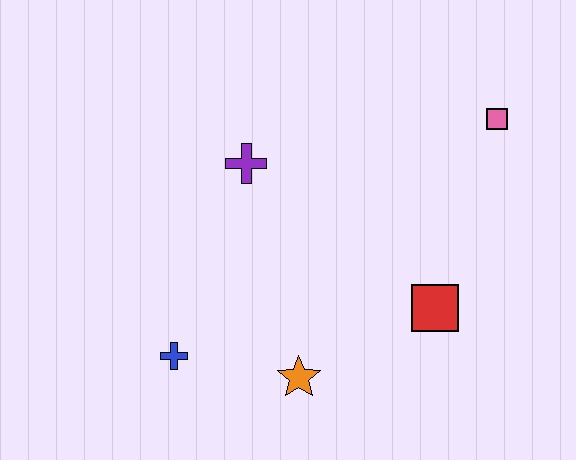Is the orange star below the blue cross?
Yes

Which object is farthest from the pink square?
The blue cross is farthest from the pink square.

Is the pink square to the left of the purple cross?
No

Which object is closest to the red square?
The orange star is closest to the red square.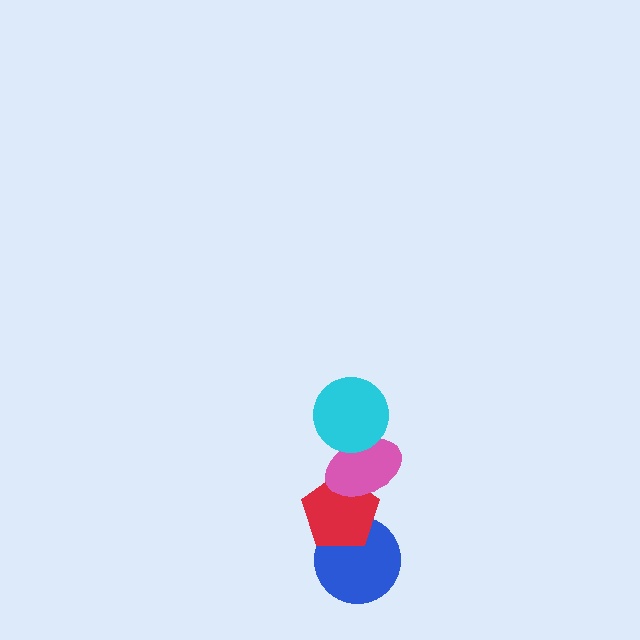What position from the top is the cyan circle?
The cyan circle is 1st from the top.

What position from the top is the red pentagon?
The red pentagon is 3rd from the top.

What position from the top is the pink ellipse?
The pink ellipse is 2nd from the top.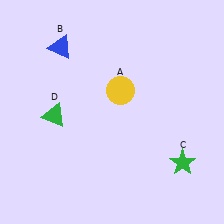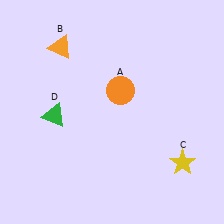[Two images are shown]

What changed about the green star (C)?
In Image 1, C is green. In Image 2, it changed to yellow.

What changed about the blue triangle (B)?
In Image 1, B is blue. In Image 2, it changed to orange.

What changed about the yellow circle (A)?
In Image 1, A is yellow. In Image 2, it changed to orange.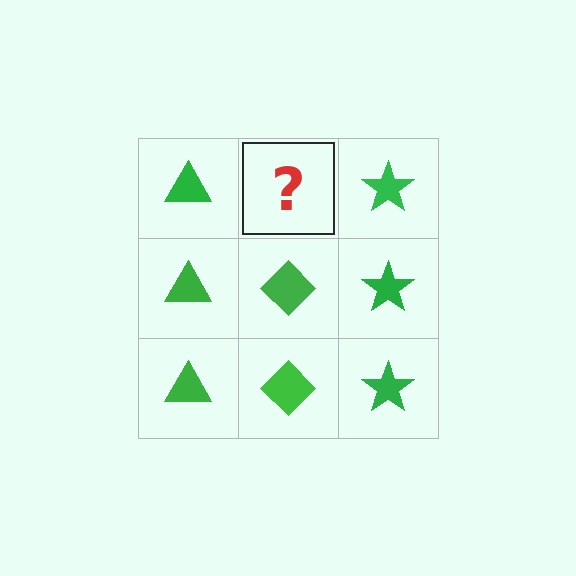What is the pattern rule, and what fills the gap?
The rule is that each column has a consistent shape. The gap should be filled with a green diamond.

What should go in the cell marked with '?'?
The missing cell should contain a green diamond.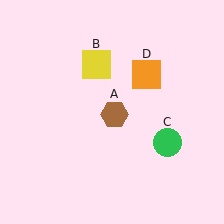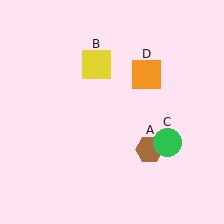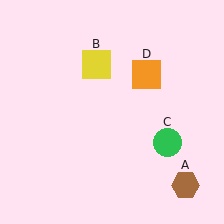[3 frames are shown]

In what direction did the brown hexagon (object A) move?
The brown hexagon (object A) moved down and to the right.